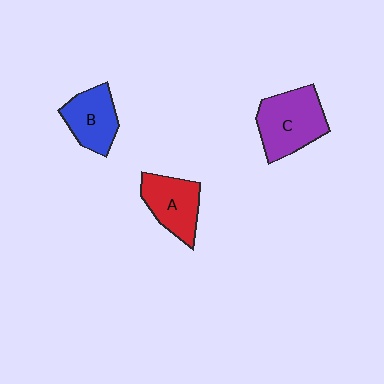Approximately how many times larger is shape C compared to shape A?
Approximately 1.3 times.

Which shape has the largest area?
Shape C (purple).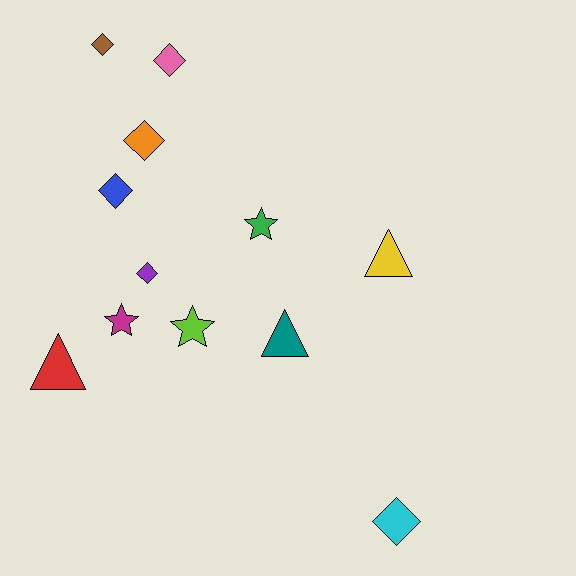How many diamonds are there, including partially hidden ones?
There are 6 diamonds.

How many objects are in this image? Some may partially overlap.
There are 12 objects.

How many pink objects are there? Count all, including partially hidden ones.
There is 1 pink object.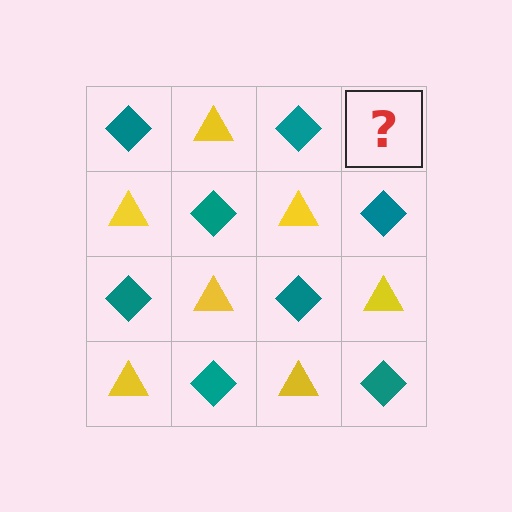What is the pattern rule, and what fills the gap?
The rule is that it alternates teal diamond and yellow triangle in a checkerboard pattern. The gap should be filled with a yellow triangle.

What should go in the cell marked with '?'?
The missing cell should contain a yellow triangle.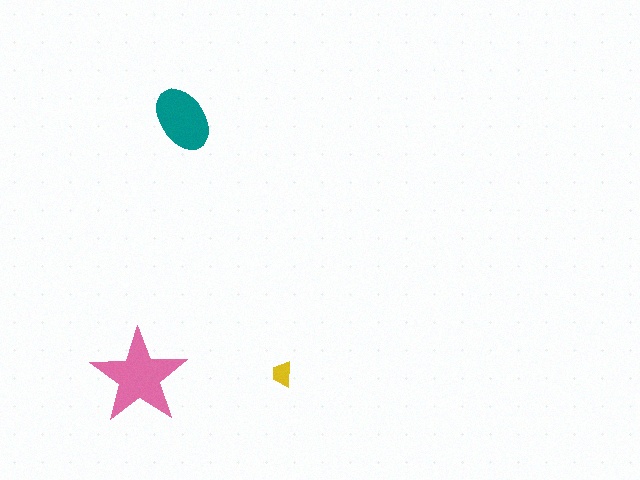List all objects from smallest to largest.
The yellow trapezoid, the teal ellipse, the pink star.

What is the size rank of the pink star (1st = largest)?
1st.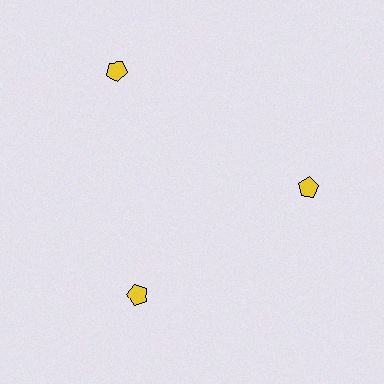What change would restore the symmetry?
The symmetry would be restored by moving it inward, back onto the ring so that all 3 pentagons sit at equal angles and equal distance from the center.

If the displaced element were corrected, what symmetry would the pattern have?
It would have 3-fold rotational symmetry — the pattern would map onto itself every 120 degrees.